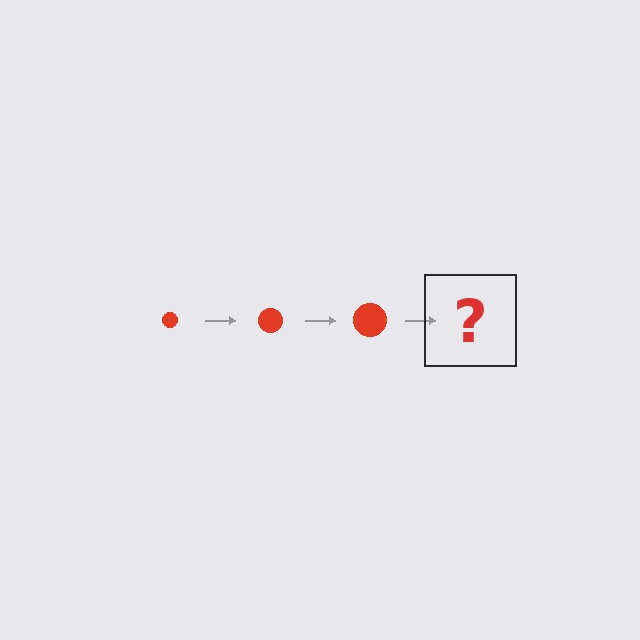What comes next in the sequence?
The next element should be a red circle, larger than the previous one.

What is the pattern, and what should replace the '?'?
The pattern is that the circle gets progressively larger each step. The '?' should be a red circle, larger than the previous one.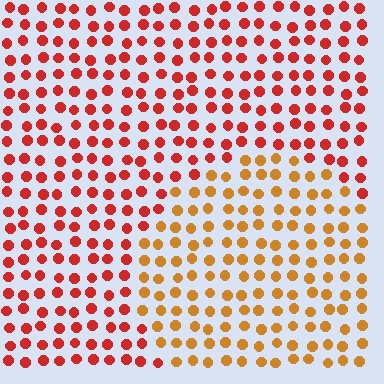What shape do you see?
I see a circle.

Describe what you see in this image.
The image is filled with small red elements in a uniform arrangement. A circle-shaped region is visible where the elements are tinted to a slightly different hue, forming a subtle color boundary.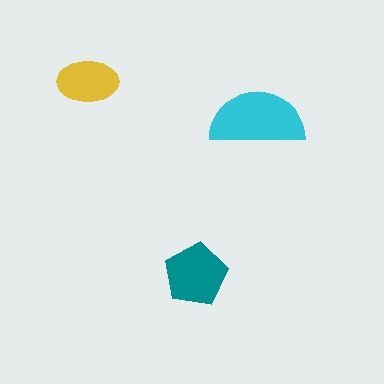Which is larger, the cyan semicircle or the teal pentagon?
The cyan semicircle.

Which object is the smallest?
The yellow ellipse.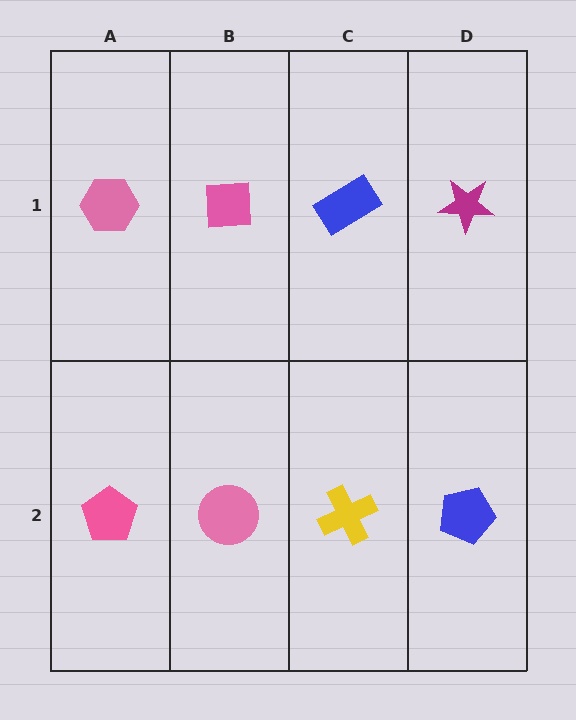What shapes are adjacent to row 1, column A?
A pink pentagon (row 2, column A), a pink square (row 1, column B).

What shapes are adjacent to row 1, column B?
A pink circle (row 2, column B), a pink hexagon (row 1, column A), a blue rectangle (row 1, column C).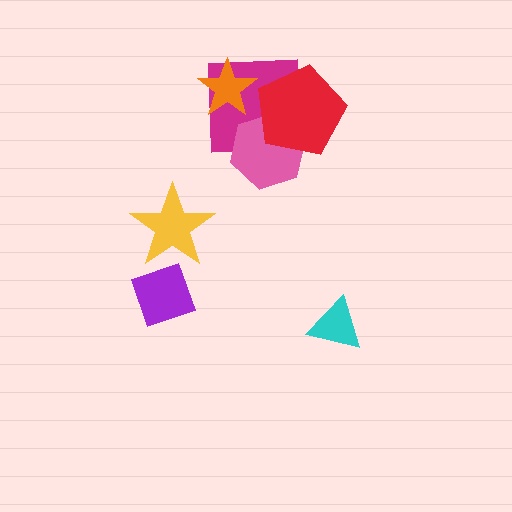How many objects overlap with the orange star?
1 object overlaps with the orange star.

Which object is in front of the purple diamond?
The yellow star is in front of the purple diamond.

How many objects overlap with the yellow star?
1 object overlaps with the yellow star.